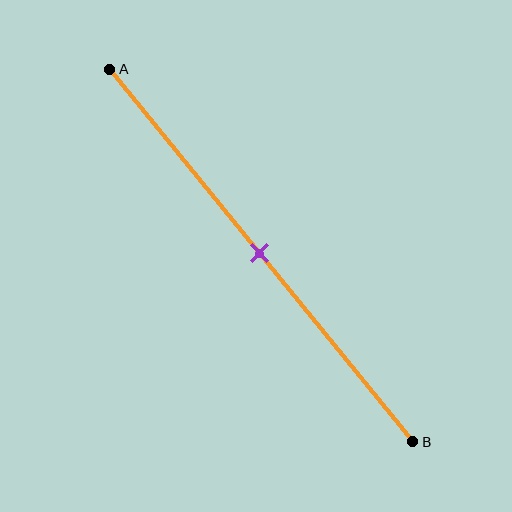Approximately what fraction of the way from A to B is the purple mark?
The purple mark is approximately 50% of the way from A to B.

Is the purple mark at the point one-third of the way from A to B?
No, the mark is at about 50% from A, not at the 33% one-third point.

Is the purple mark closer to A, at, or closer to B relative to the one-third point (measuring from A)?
The purple mark is closer to point B than the one-third point of segment AB.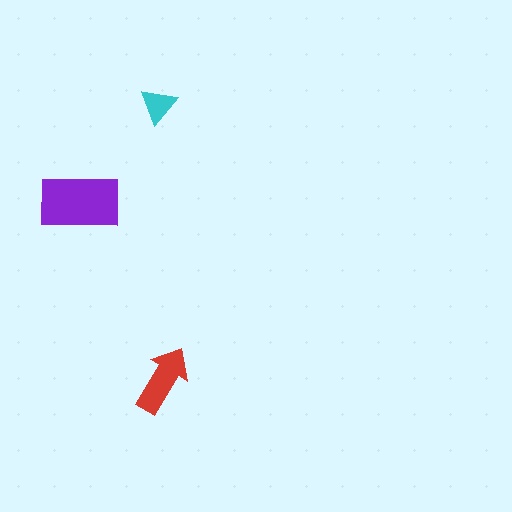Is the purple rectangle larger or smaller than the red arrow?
Larger.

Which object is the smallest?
The cyan triangle.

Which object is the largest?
The purple rectangle.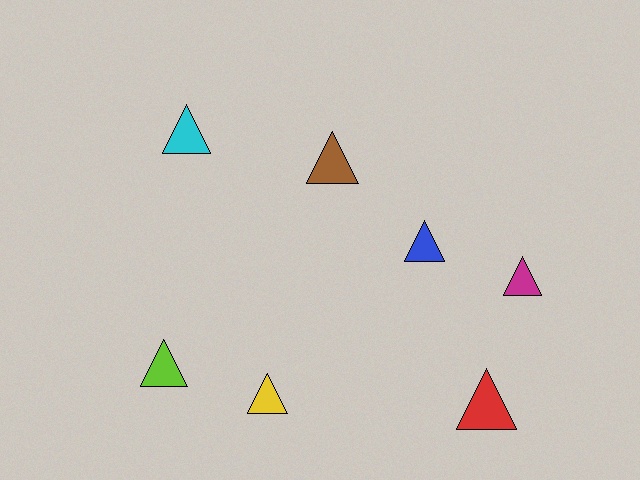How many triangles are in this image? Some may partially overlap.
There are 7 triangles.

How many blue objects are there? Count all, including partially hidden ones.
There is 1 blue object.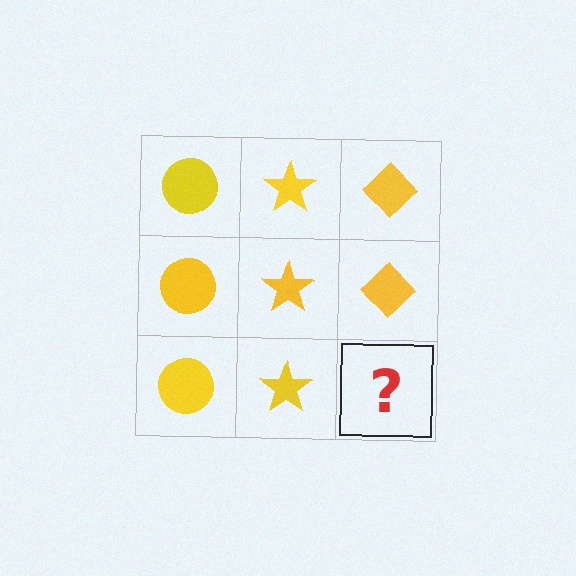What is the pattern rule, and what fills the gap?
The rule is that each column has a consistent shape. The gap should be filled with a yellow diamond.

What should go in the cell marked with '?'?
The missing cell should contain a yellow diamond.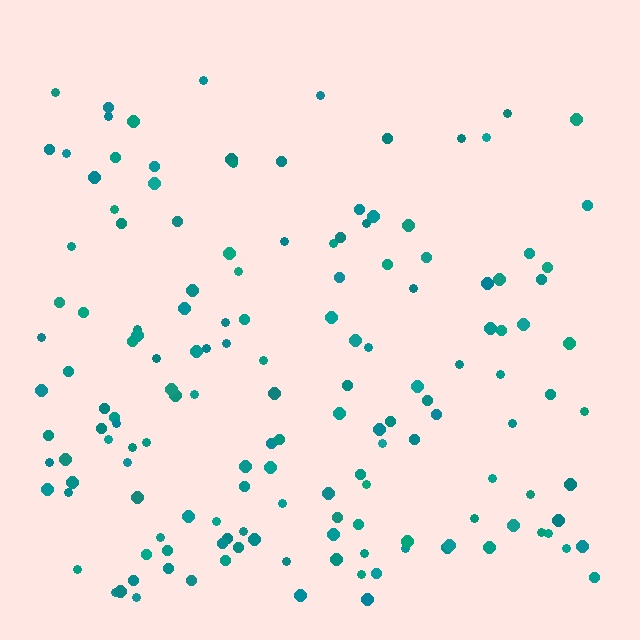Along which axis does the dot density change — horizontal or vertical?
Vertical.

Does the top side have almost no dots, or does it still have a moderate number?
Still a moderate number, just noticeably fewer than the bottom.